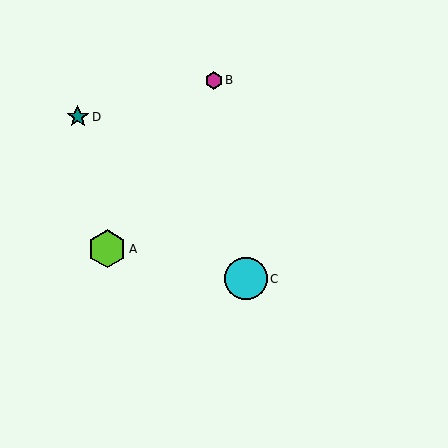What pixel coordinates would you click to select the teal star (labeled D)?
Click at (78, 117) to select the teal star D.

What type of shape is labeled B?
Shape B is a magenta hexagon.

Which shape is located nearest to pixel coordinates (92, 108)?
The teal star (labeled D) at (78, 117) is nearest to that location.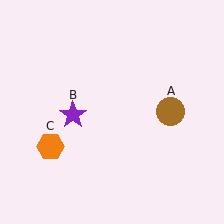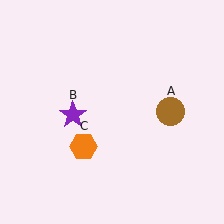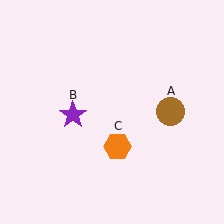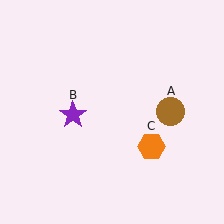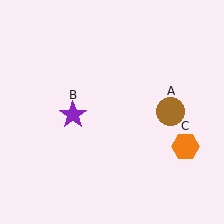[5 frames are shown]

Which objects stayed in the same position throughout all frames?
Brown circle (object A) and purple star (object B) remained stationary.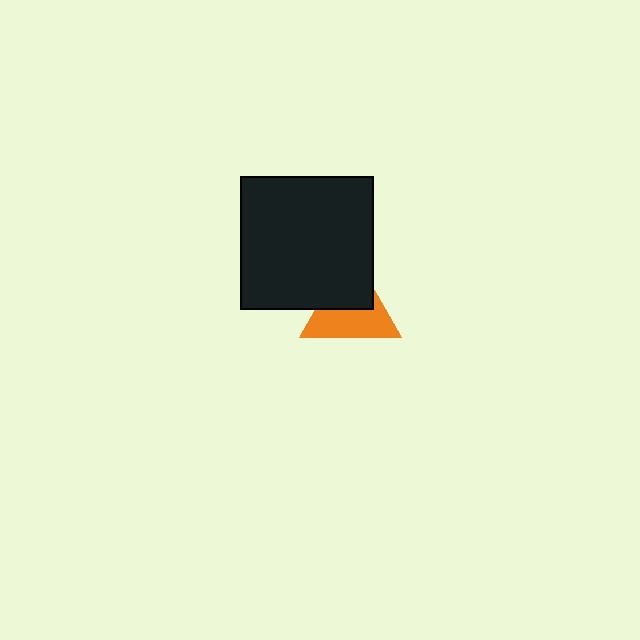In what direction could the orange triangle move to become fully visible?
The orange triangle could move toward the lower-right. That would shift it out from behind the black square entirely.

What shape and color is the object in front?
The object in front is a black square.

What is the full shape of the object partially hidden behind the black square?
The partially hidden object is an orange triangle.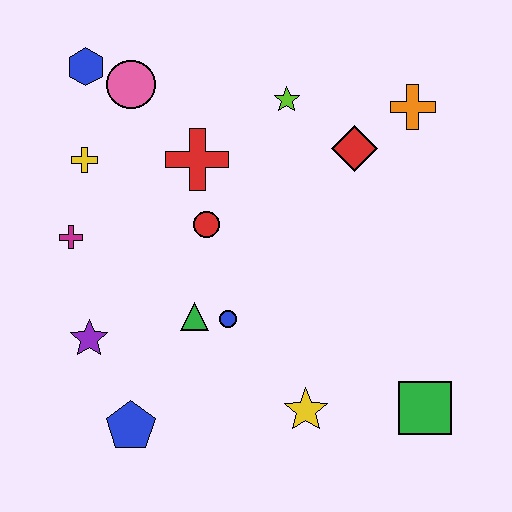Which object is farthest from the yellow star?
The blue hexagon is farthest from the yellow star.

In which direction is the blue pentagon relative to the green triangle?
The blue pentagon is below the green triangle.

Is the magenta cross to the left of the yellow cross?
Yes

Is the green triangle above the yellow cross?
No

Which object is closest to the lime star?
The red diamond is closest to the lime star.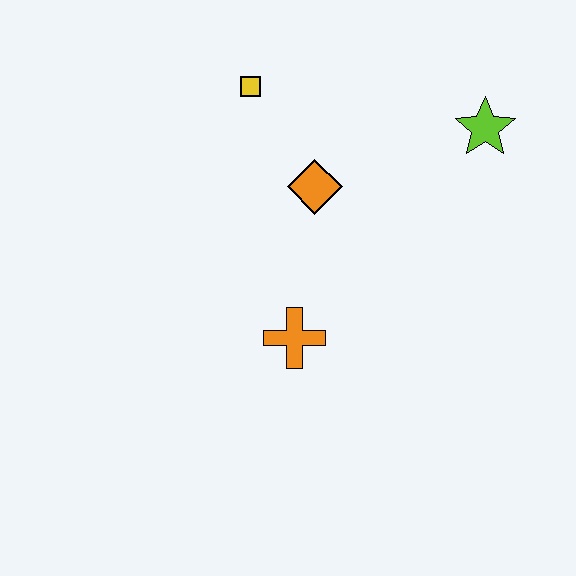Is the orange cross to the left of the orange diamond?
Yes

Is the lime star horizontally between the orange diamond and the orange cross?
No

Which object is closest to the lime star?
The orange diamond is closest to the lime star.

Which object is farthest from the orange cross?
The lime star is farthest from the orange cross.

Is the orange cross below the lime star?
Yes